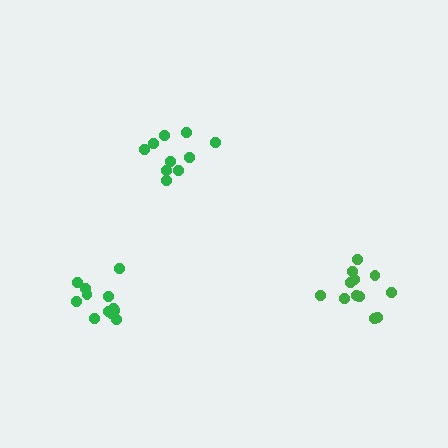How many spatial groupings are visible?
There are 3 spatial groupings.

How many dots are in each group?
Group 1: 10 dots, Group 2: 12 dots, Group 3: 12 dots (34 total).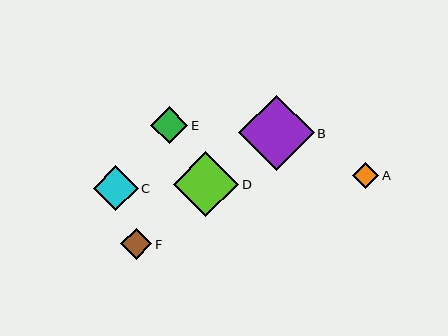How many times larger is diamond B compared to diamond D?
Diamond B is approximately 1.2 times the size of diamond D.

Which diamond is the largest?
Diamond B is the largest with a size of approximately 76 pixels.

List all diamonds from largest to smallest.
From largest to smallest: B, D, C, E, F, A.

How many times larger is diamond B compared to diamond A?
Diamond B is approximately 2.9 times the size of diamond A.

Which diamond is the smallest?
Diamond A is the smallest with a size of approximately 26 pixels.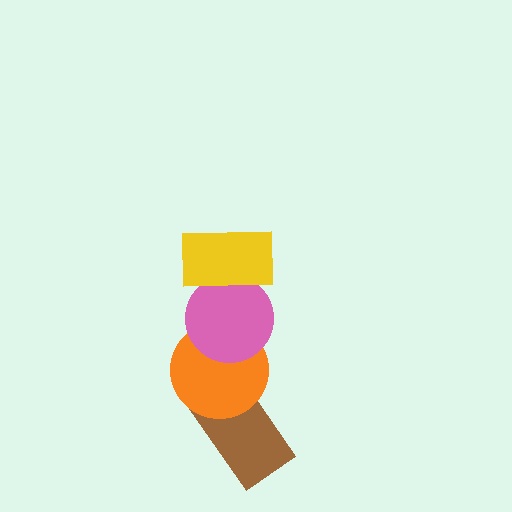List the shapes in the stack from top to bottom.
From top to bottom: the yellow rectangle, the pink circle, the orange circle, the brown rectangle.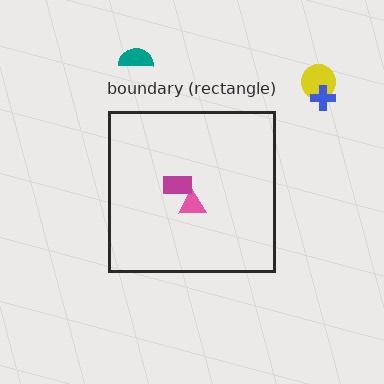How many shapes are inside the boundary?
2 inside, 3 outside.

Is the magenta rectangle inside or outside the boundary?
Inside.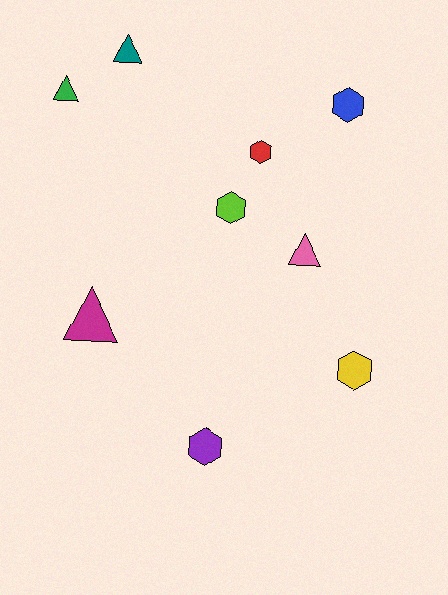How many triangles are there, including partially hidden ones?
There are 4 triangles.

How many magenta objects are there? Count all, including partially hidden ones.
There is 1 magenta object.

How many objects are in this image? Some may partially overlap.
There are 9 objects.